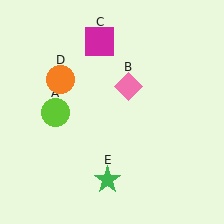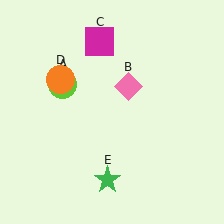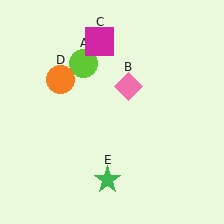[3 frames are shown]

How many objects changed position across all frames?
1 object changed position: lime circle (object A).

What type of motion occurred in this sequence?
The lime circle (object A) rotated clockwise around the center of the scene.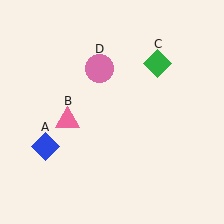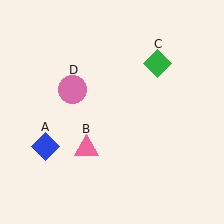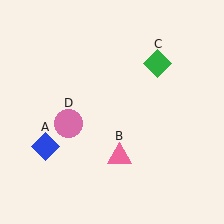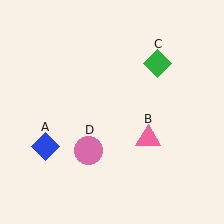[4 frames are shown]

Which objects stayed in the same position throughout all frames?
Blue diamond (object A) and green diamond (object C) remained stationary.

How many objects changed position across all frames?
2 objects changed position: pink triangle (object B), pink circle (object D).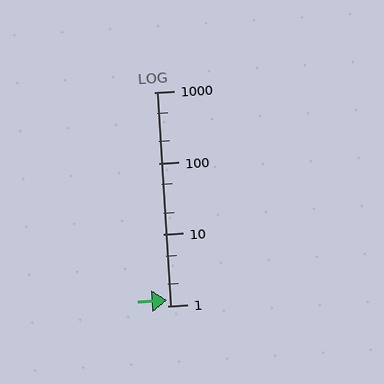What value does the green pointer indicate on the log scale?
The pointer indicates approximately 1.2.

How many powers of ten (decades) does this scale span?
The scale spans 3 decades, from 1 to 1000.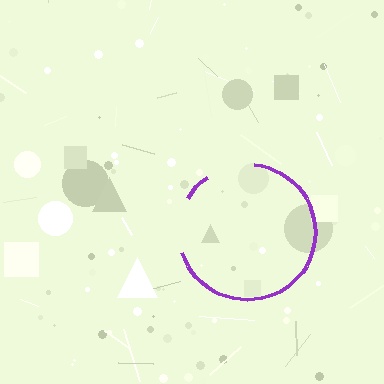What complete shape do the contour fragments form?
The contour fragments form a circle.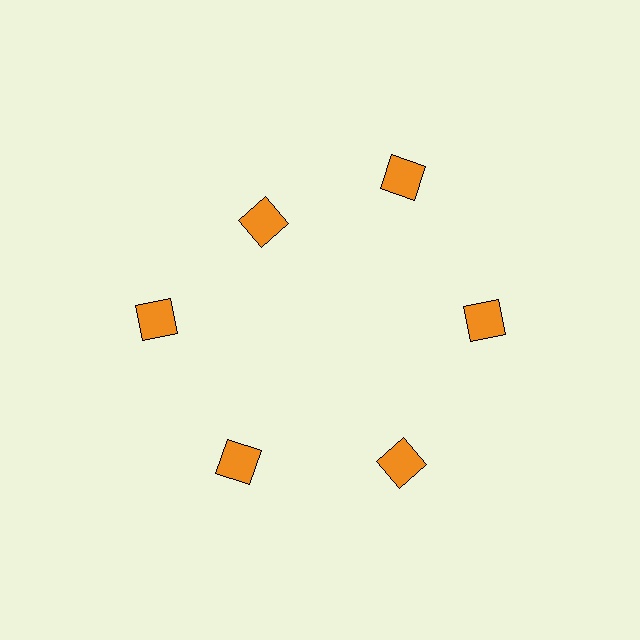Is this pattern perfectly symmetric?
No. The 6 orange squares are arranged in a ring, but one element near the 11 o'clock position is pulled inward toward the center, breaking the 6-fold rotational symmetry.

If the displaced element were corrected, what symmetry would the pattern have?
It would have 6-fold rotational symmetry — the pattern would map onto itself every 60 degrees.